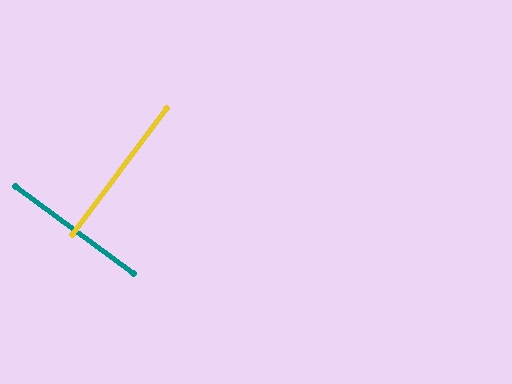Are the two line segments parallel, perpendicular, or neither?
Perpendicular — they meet at approximately 90°.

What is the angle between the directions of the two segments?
Approximately 90 degrees.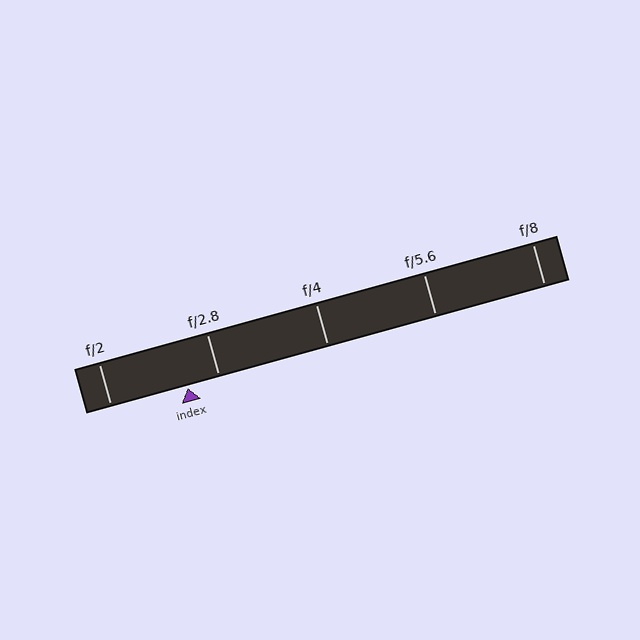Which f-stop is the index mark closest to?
The index mark is closest to f/2.8.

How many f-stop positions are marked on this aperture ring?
There are 5 f-stop positions marked.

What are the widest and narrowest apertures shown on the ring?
The widest aperture shown is f/2 and the narrowest is f/8.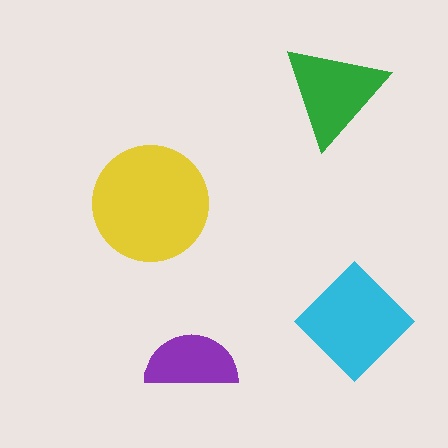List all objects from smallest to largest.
The purple semicircle, the green triangle, the cyan diamond, the yellow circle.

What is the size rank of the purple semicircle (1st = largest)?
4th.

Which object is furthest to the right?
The cyan diamond is rightmost.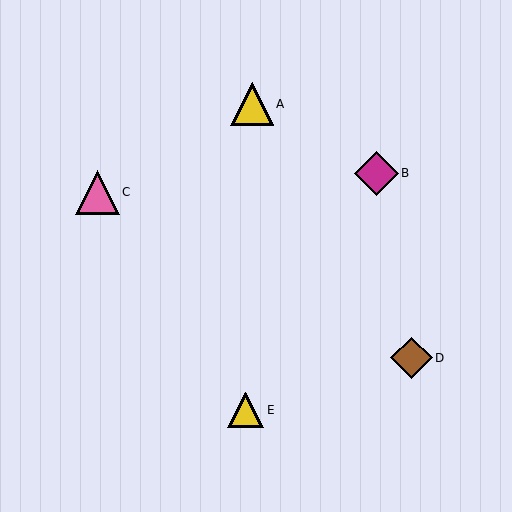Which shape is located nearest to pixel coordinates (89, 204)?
The pink triangle (labeled C) at (98, 192) is nearest to that location.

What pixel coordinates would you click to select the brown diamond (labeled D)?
Click at (411, 358) to select the brown diamond D.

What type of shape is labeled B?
Shape B is a magenta diamond.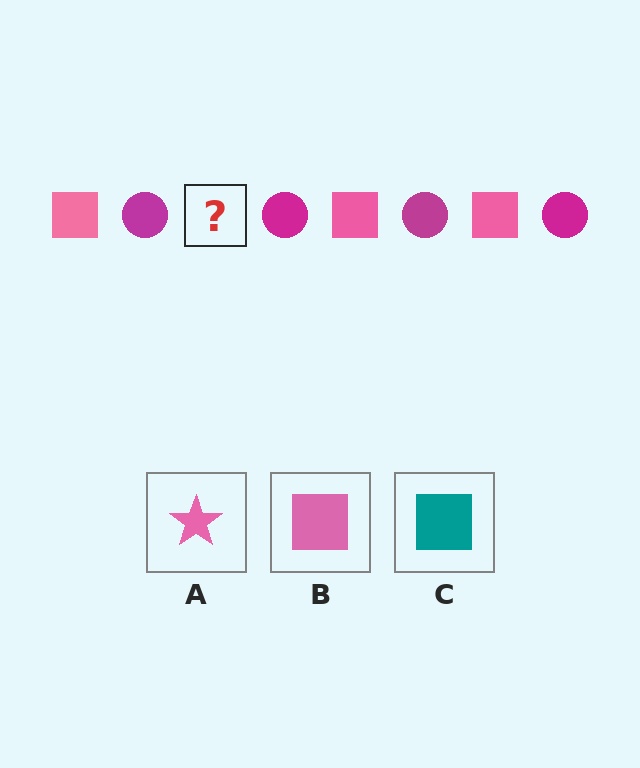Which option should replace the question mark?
Option B.